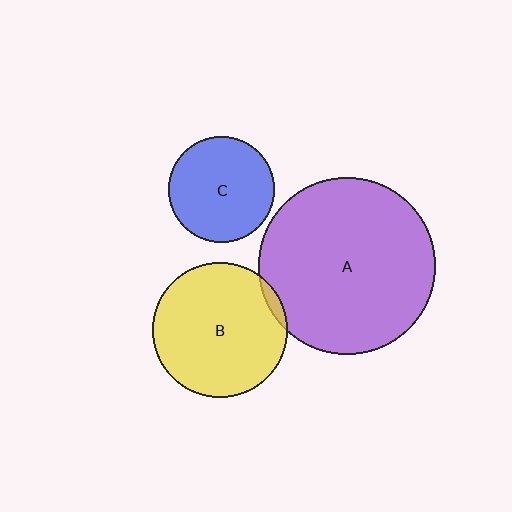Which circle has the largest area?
Circle A (purple).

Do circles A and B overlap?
Yes.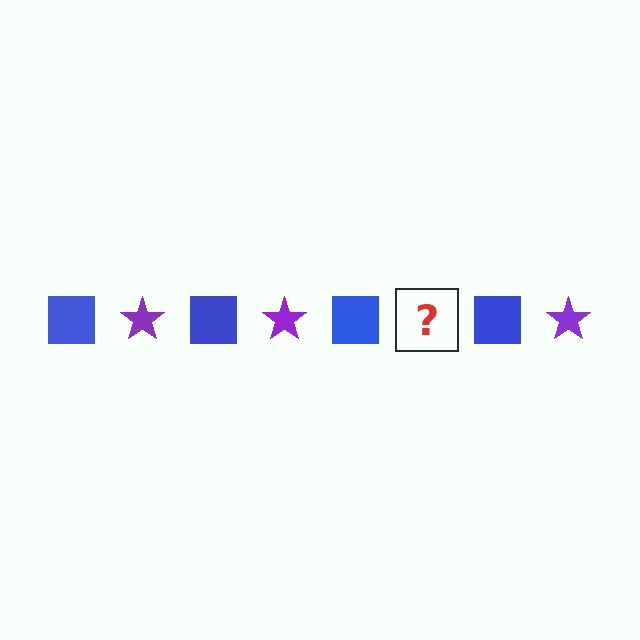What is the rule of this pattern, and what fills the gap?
The rule is that the pattern alternates between blue square and purple star. The gap should be filled with a purple star.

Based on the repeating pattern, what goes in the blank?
The blank should be a purple star.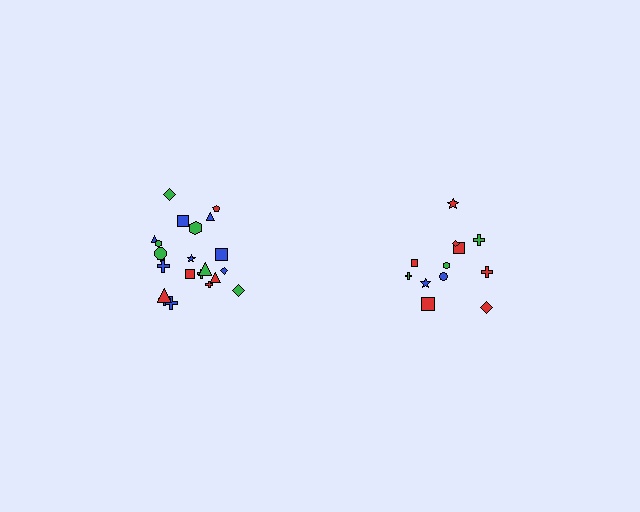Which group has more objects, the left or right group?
The left group.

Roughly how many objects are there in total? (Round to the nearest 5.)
Roughly 35 objects in total.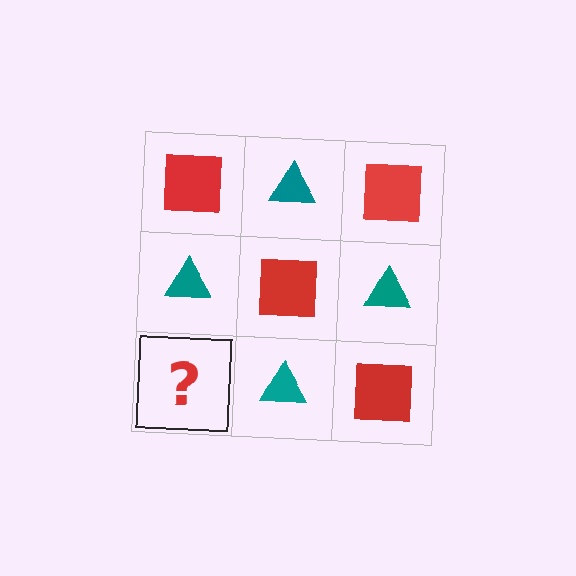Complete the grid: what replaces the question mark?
The question mark should be replaced with a red square.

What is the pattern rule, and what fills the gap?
The rule is that it alternates red square and teal triangle in a checkerboard pattern. The gap should be filled with a red square.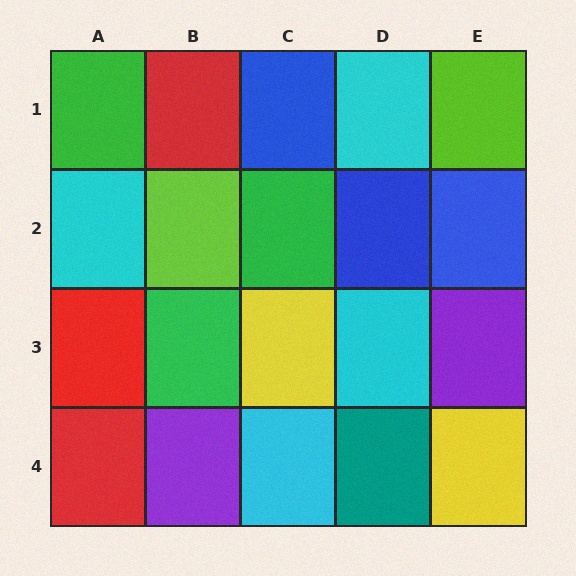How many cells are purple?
2 cells are purple.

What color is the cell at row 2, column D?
Blue.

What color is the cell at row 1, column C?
Blue.